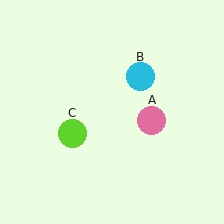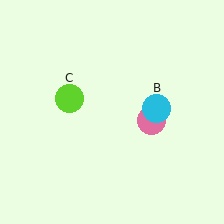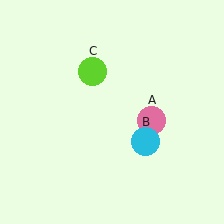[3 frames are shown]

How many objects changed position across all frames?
2 objects changed position: cyan circle (object B), lime circle (object C).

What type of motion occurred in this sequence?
The cyan circle (object B), lime circle (object C) rotated clockwise around the center of the scene.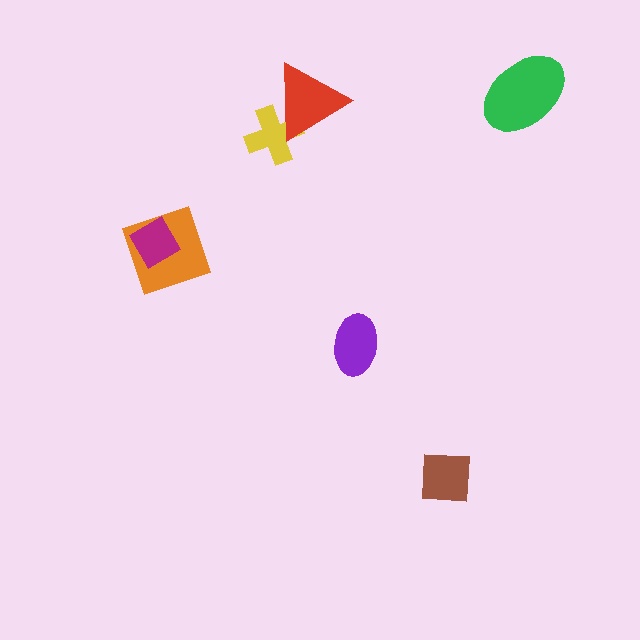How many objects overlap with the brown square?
0 objects overlap with the brown square.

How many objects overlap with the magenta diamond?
1 object overlaps with the magenta diamond.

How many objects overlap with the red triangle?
1 object overlaps with the red triangle.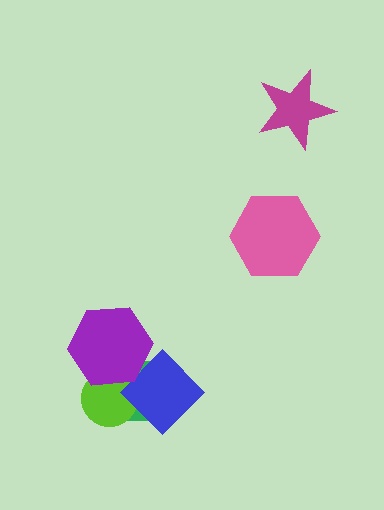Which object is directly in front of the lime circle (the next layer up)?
The blue diamond is directly in front of the lime circle.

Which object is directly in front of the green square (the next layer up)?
The lime circle is directly in front of the green square.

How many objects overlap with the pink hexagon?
0 objects overlap with the pink hexagon.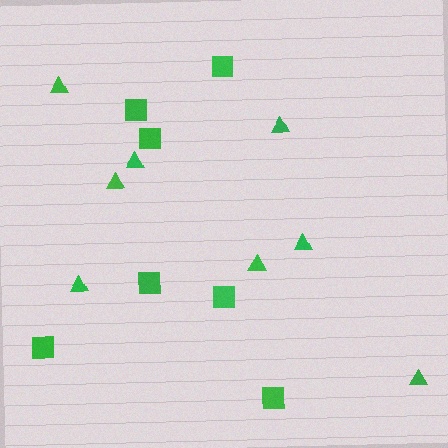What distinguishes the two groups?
There are 2 groups: one group of triangles (8) and one group of squares (7).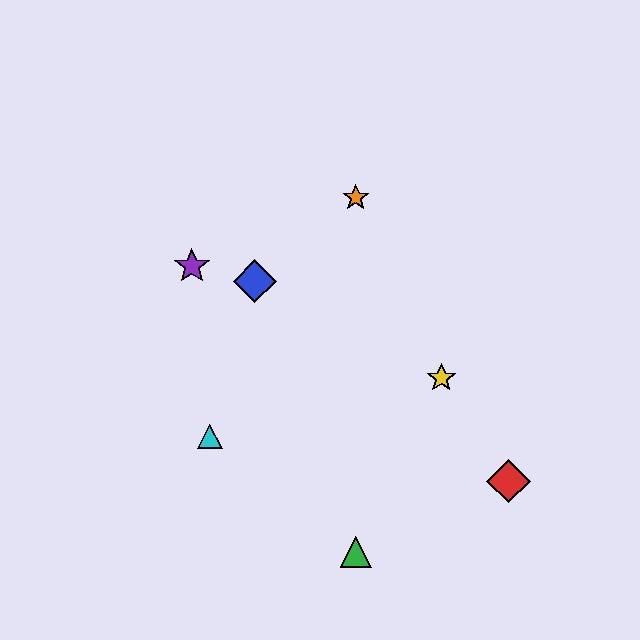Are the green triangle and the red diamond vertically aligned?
No, the green triangle is at x≈356 and the red diamond is at x≈509.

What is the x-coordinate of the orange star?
The orange star is at x≈356.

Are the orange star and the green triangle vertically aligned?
Yes, both are at x≈356.